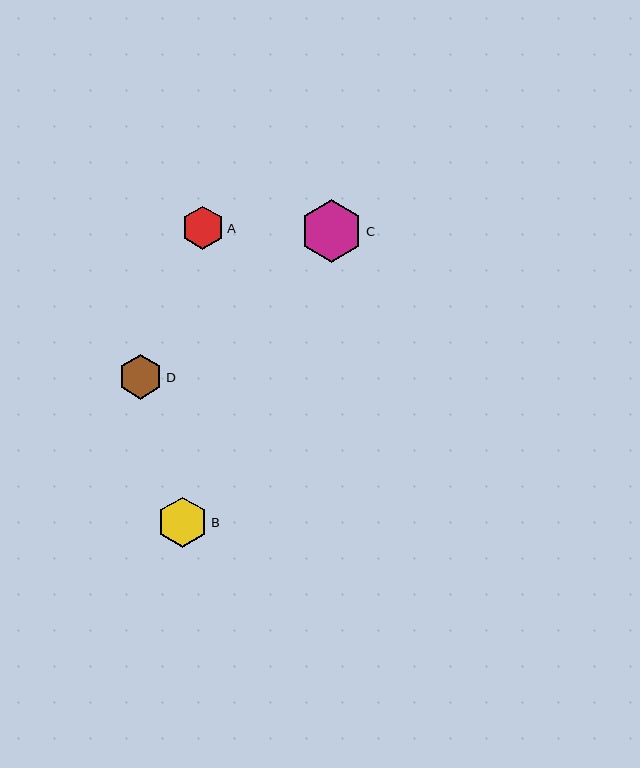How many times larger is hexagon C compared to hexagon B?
Hexagon C is approximately 1.2 times the size of hexagon B.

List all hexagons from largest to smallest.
From largest to smallest: C, B, D, A.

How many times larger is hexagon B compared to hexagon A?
Hexagon B is approximately 1.2 times the size of hexagon A.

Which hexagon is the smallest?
Hexagon A is the smallest with a size of approximately 43 pixels.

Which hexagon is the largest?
Hexagon C is the largest with a size of approximately 63 pixels.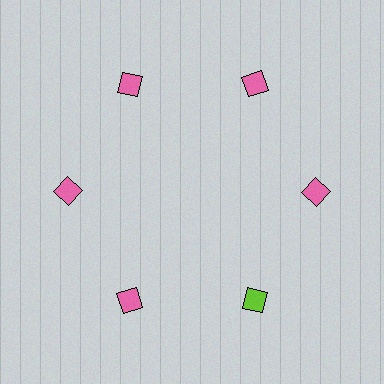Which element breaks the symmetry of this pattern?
The lime diamond at roughly the 5 o'clock position breaks the symmetry. All other shapes are pink diamonds.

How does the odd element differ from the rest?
It has a different color: lime instead of pink.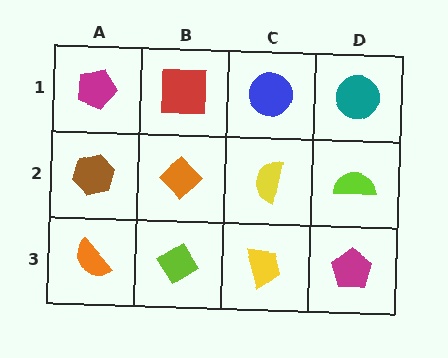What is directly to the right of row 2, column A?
An orange diamond.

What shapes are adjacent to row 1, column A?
A brown hexagon (row 2, column A), a red square (row 1, column B).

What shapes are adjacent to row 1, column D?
A lime semicircle (row 2, column D), a blue circle (row 1, column C).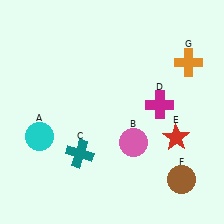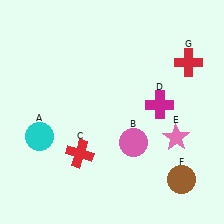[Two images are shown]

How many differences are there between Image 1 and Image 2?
There are 3 differences between the two images.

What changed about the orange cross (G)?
In Image 1, G is orange. In Image 2, it changed to red.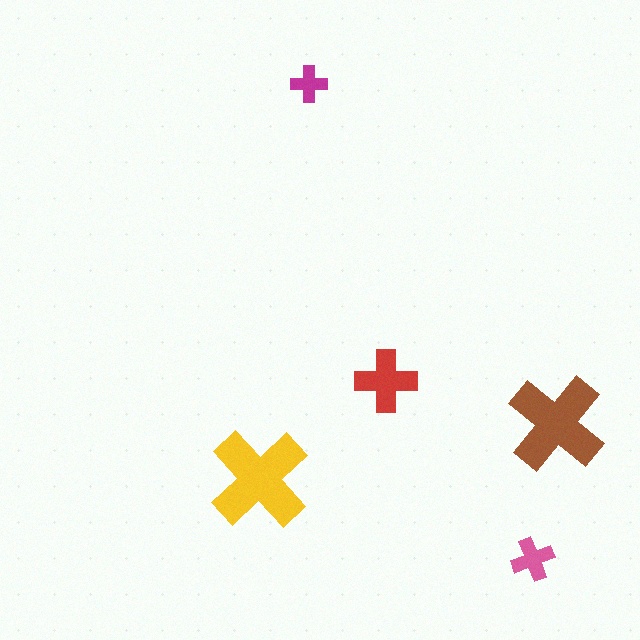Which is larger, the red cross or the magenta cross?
The red one.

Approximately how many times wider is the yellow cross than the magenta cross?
About 3 times wider.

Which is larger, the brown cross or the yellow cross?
The yellow one.